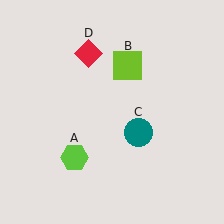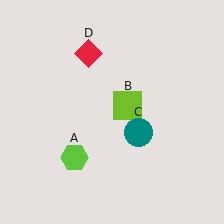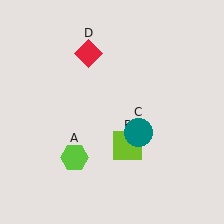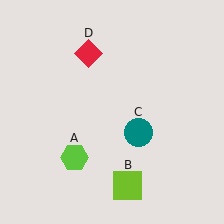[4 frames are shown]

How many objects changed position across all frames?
1 object changed position: lime square (object B).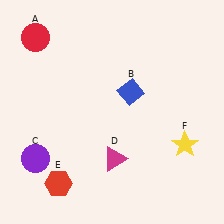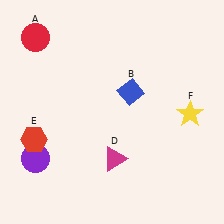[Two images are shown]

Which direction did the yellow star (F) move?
The yellow star (F) moved up.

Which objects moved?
The objects that moved are: the red hexagon (E), the yellow star (F).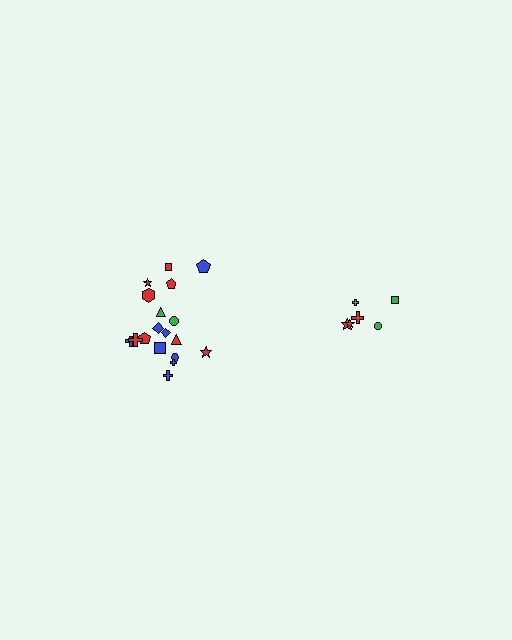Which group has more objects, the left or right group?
The left group.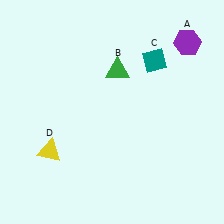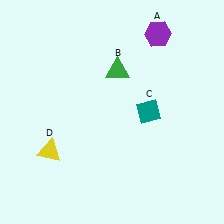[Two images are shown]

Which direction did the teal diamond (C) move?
The teal diamond (C) moved down.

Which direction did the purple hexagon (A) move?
The purple hexagon (A) moved left.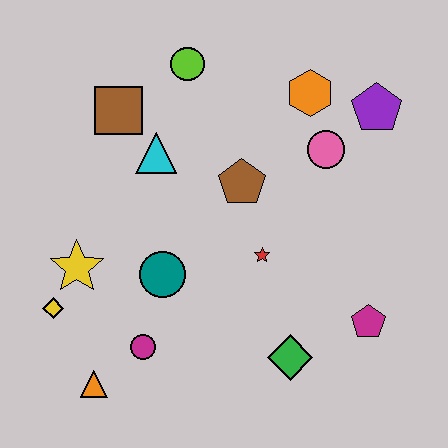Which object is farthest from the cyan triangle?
The magenta pentagon is farthest from the cyan triangle.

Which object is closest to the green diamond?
The magenta pentagon is closest to the green diamond.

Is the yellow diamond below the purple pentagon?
Yes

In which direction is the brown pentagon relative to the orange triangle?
The brown pentagon is above the orange triangle.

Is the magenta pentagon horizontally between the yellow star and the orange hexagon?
No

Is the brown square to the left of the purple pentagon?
Yes